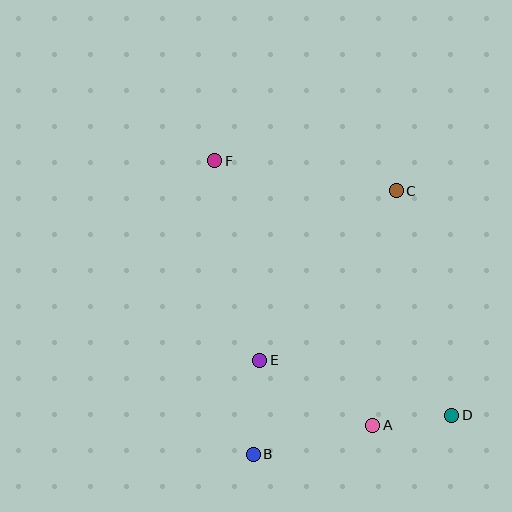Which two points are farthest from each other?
Points D and F are farthest from each other.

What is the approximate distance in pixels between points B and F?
The distance between B and F is approximately 296 pixels.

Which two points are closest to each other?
Points A and D are closest to each other.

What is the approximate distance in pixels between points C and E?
The distance between C and E is approximately 218 pixels.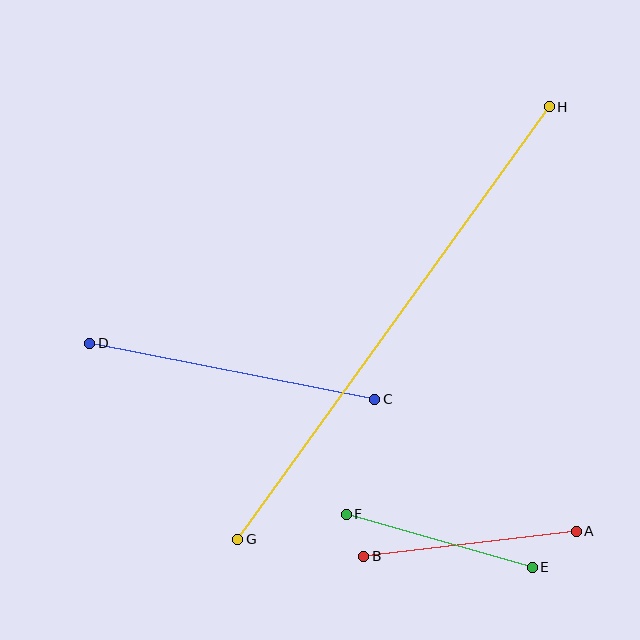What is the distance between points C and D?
The distance is approximately 291 pixels.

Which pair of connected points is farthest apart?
Points G and H are farthest apart.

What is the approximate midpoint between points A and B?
The midpoint is at approximately (470, 544) pixels.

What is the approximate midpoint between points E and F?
The midpoint is at approximately (439, 541) pixels.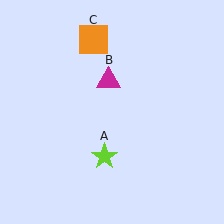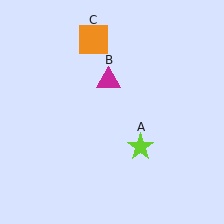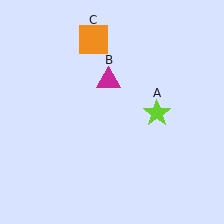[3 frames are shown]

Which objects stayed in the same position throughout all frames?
Magenta triangle (object B) and orange square (object C) remained stationary.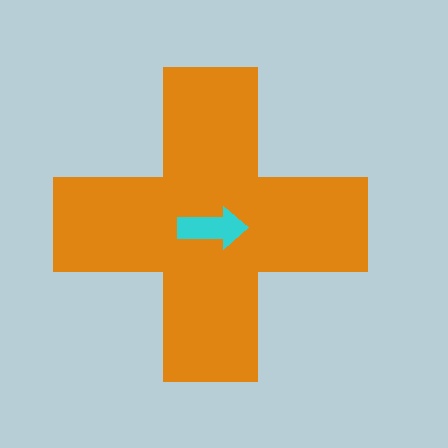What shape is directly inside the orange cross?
The cyan arrow.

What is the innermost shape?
The cyan arrow.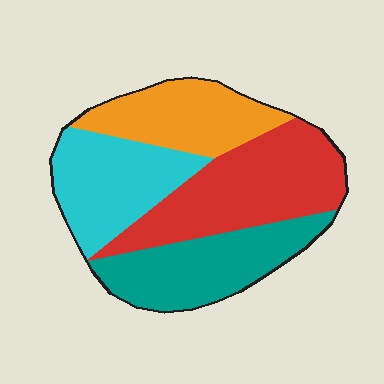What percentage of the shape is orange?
Orange takes up about one fifth (1/5) of the shape.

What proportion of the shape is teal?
Teal covers about 25% of the shape.